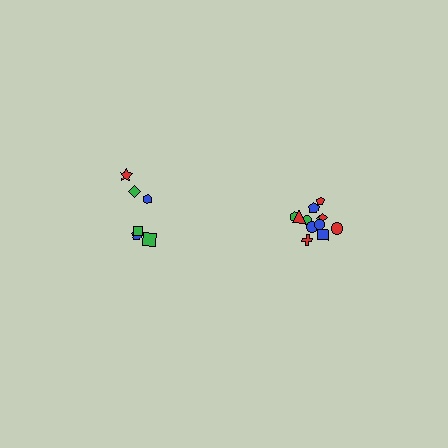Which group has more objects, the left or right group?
The right group.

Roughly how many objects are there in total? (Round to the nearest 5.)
Roughly 20 objects in total.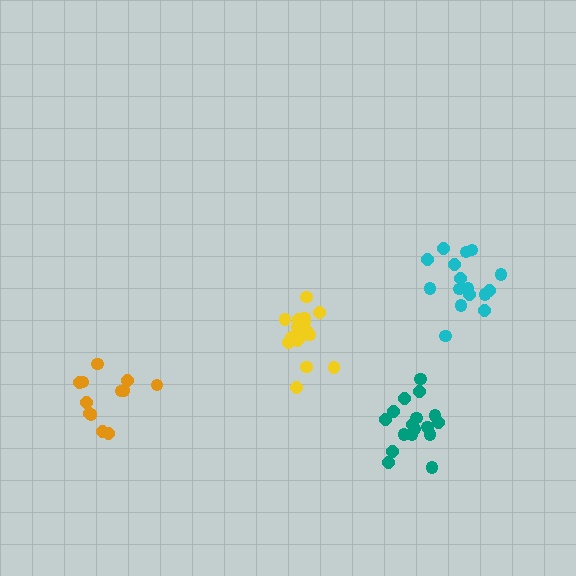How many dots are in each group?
Group 1: 16 dots, Group 2: 12 dots, Group 3: 17 dots, Group 4: 18 dots (63 total).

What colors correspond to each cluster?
The clusters are colored: cyan, orange, teal, yellow.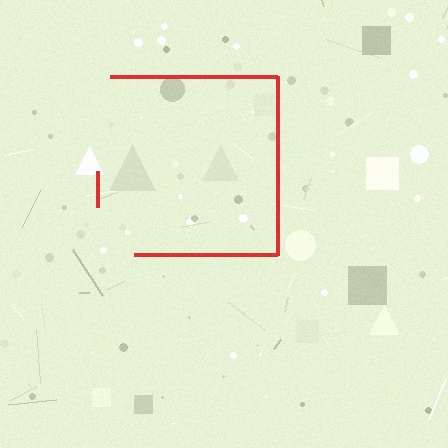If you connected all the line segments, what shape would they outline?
They would outline a square.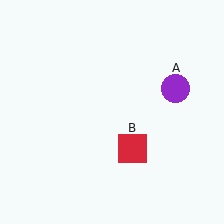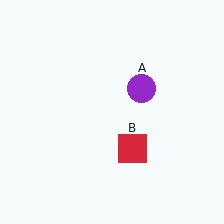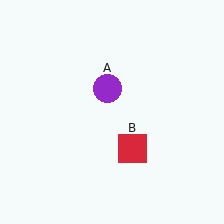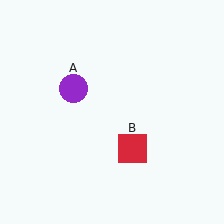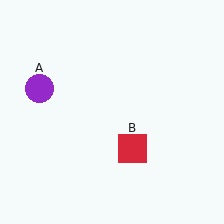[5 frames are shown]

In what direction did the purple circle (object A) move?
The purple circle (object A) moved left.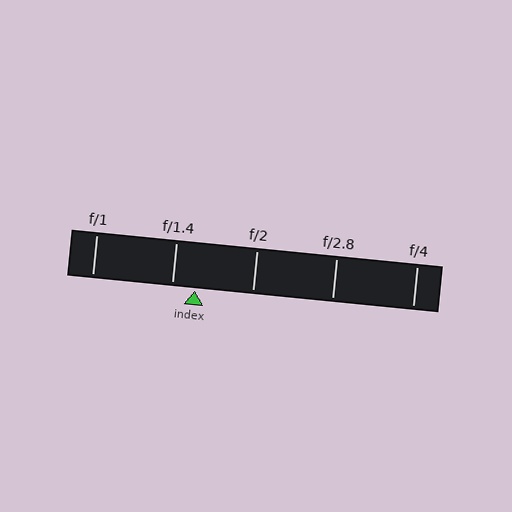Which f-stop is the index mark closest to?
The index mark is closest to f/1.4.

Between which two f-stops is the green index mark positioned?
The index mark is between f/1.4 and f/2.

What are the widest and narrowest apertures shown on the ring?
The widest aperture shown is f/1 and the narrowest is f/4.